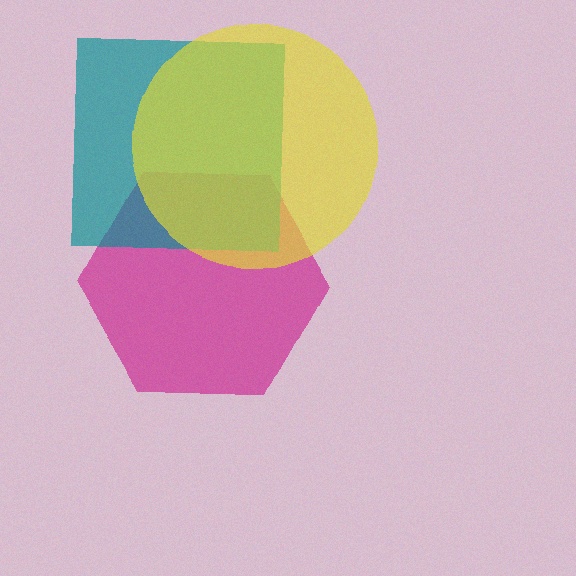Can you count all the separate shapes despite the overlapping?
Yes, there are 3 separate shapes.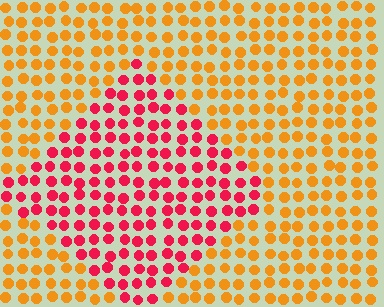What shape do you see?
I see a diamond.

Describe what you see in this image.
The image is filled with small orange elements in a uniform arrangement. A diamond-shaped region is visible where the elements are tinted to a slightly different hue, forming a subtle color boundary.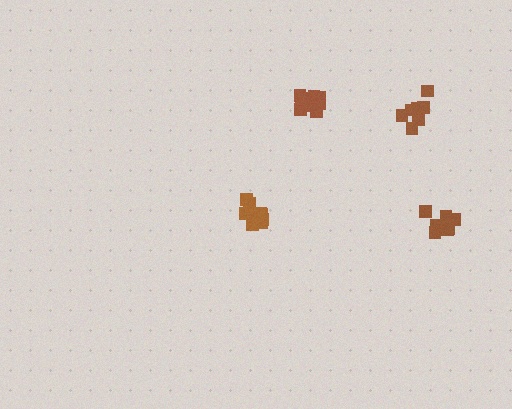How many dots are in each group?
Group 1: 10 dots, Group 2: 10 dots, Group 3: 7 dots, Group 4: 7 dots (34 total).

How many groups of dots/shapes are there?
There are 4 groups.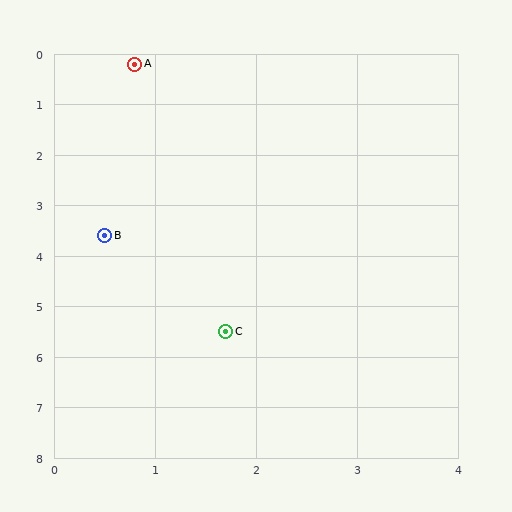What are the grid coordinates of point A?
Point A is at approximately (0.8, 0.2).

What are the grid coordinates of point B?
Point B is at approximately (0.5, 3.6).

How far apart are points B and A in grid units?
Points B and A are about 3.4 grid units apart.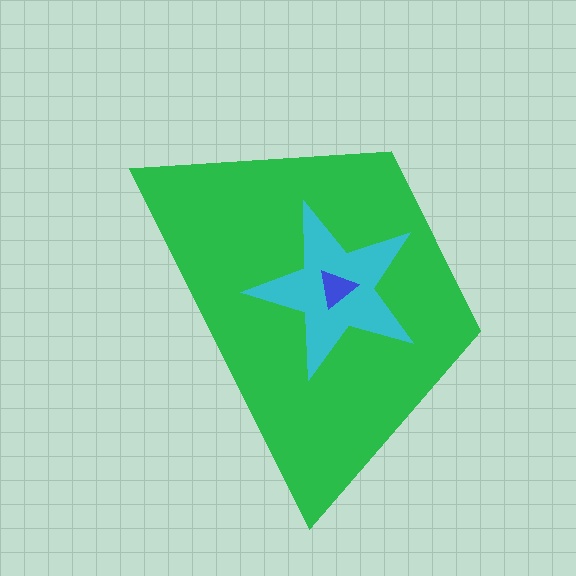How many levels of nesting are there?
3.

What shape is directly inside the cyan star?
The blue triangle.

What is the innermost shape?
The blue triangle.